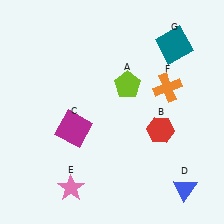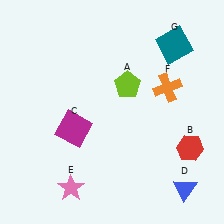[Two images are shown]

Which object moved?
The red hexagon (B) moved right.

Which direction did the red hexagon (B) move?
The red hexagon (B) moved right.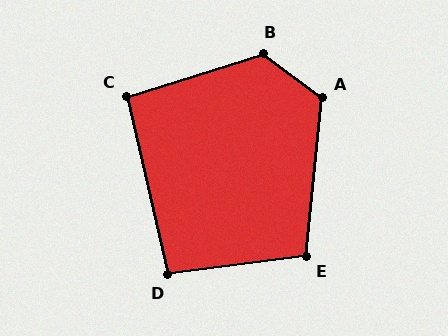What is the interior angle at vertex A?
Approximately 121 degrees (obtuse).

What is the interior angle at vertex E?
Approximately 103 degrees (obtuse).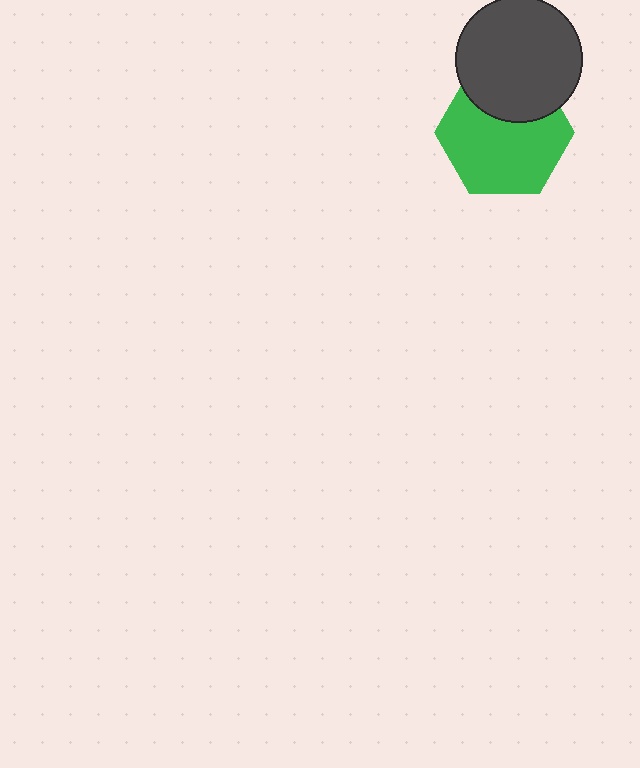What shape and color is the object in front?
The object in front is a dark gray circle.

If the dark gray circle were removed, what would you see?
You would see the complete green hexagon.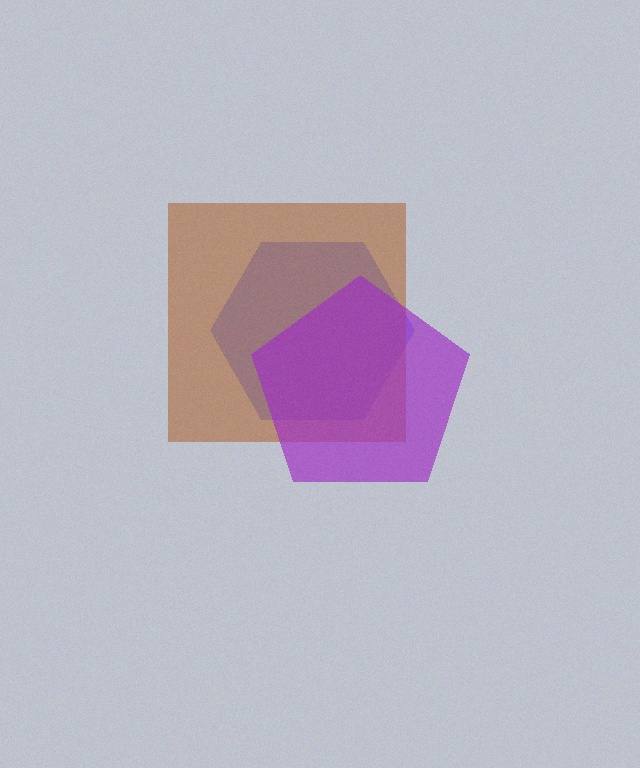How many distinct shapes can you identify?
There are 3 distinct shapes: a blue hexagon, a brown square, a purple pentagon.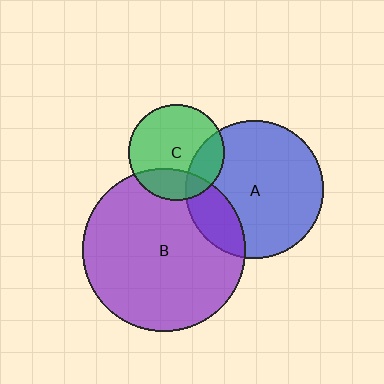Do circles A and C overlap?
Yes.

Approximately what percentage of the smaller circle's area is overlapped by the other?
Approximately 20%.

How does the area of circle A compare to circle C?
Approximately 2.1 times.